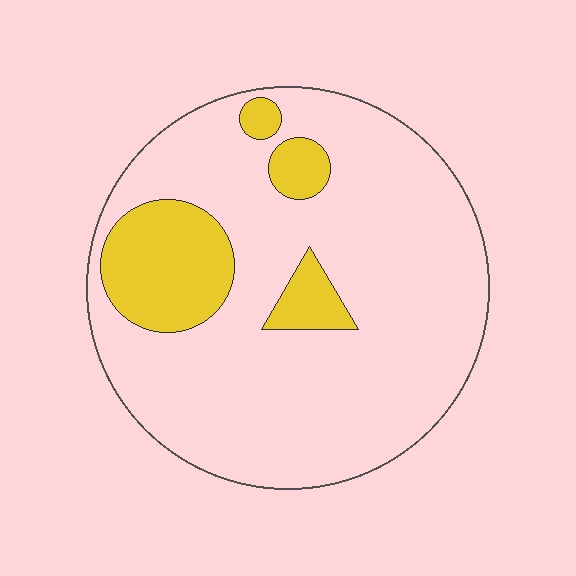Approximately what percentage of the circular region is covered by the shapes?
Approximately 20%.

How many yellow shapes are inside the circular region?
4.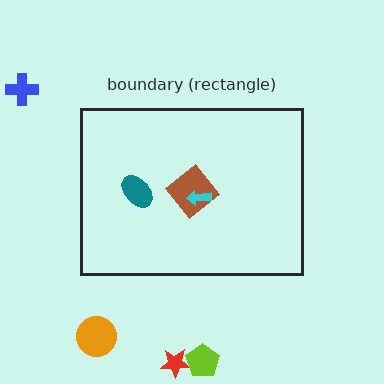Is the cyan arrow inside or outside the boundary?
Inside.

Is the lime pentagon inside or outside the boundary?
Outside.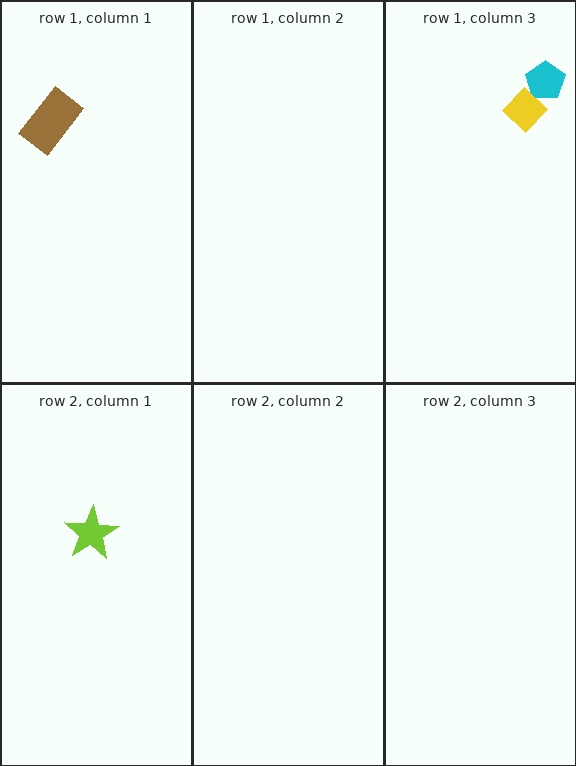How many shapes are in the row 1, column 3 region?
2.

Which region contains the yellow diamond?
The row 1, column 3 region.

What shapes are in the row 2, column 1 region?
The lime star.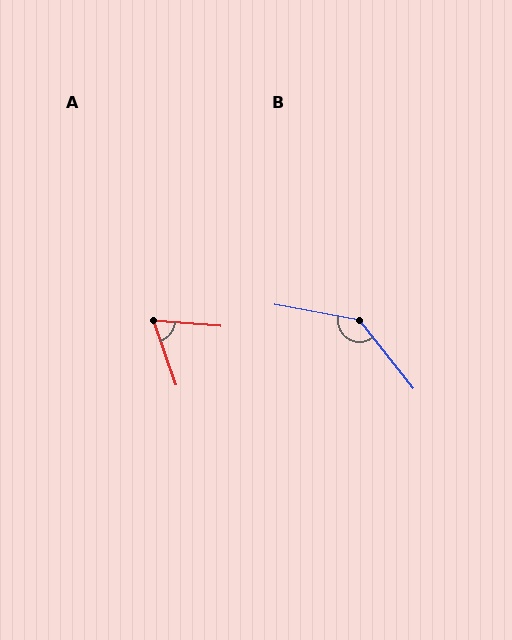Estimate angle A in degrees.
Approximately 67 degrees.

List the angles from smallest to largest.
A (67°), B (139°).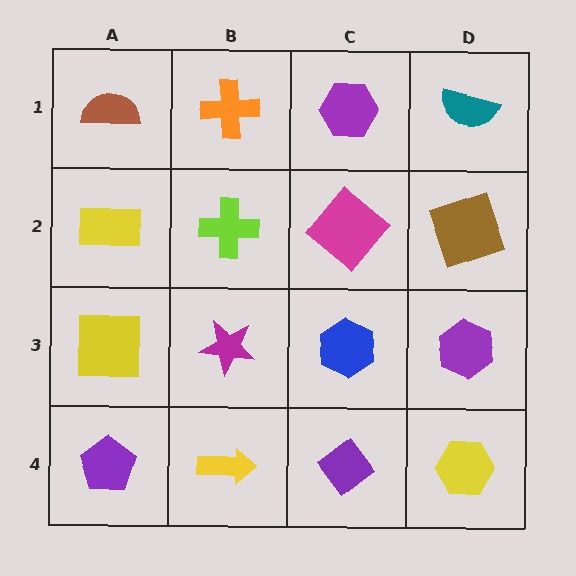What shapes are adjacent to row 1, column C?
A magenta diamond (row 2, column C), an orange cross (row 1, column B), a teal semicircle (row 1, column D).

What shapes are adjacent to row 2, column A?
A brown semicircle (row 1, column A), a yellow square (row 3, column A), a lime cross (row 2, column B).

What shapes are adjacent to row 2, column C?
A purple hexagon (row 1, column C), a blue hexagon (row 3, column C), a lime cross (row 2, column B), a brown square (row 2, column D).